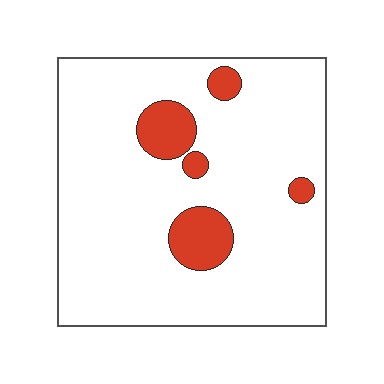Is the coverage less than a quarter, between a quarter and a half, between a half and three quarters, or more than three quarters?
Less than a quarter.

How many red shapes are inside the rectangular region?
5.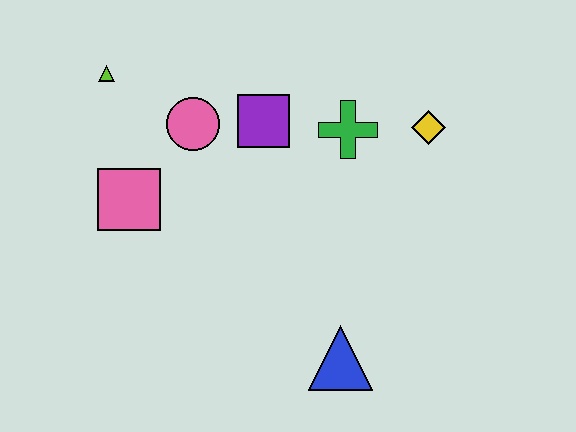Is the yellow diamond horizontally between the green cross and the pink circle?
No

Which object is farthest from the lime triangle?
The blue triangle is farthest from the lime triangle.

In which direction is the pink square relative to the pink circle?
The pink square is below the pink circle.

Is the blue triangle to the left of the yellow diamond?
Yes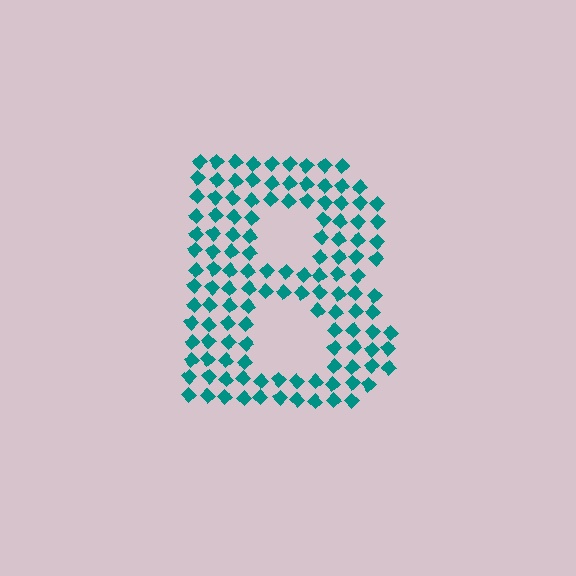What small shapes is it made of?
It is made of small diamonds.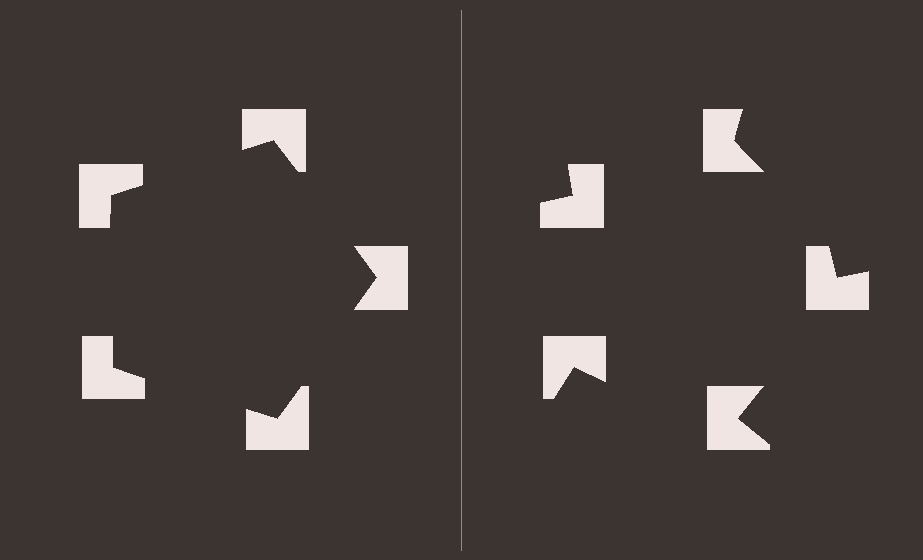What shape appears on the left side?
An illusory pentagon.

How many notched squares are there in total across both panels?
10 — 5 on each side.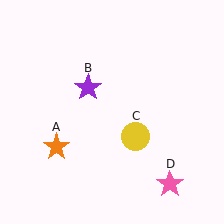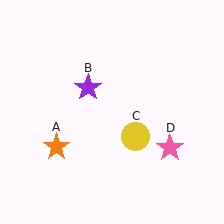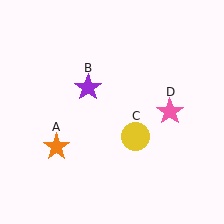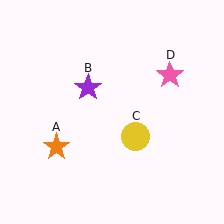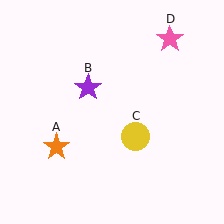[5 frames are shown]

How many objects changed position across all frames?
1 object changed position: pink star (object D).